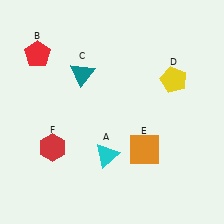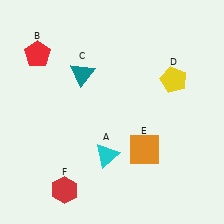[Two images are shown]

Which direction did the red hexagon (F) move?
The red hexagon (F) moved down.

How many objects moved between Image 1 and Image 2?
1 object moved between the two images.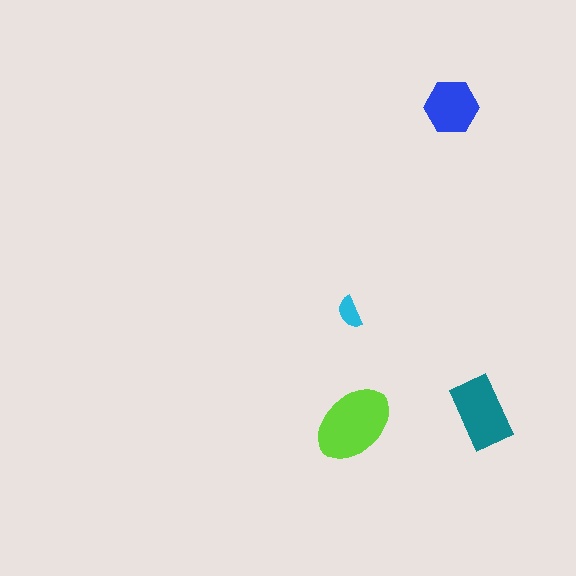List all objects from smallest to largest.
The cyan semicircle, the blue hexagon, the teal rectangle, the lime ellipse.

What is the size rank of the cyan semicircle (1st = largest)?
4th.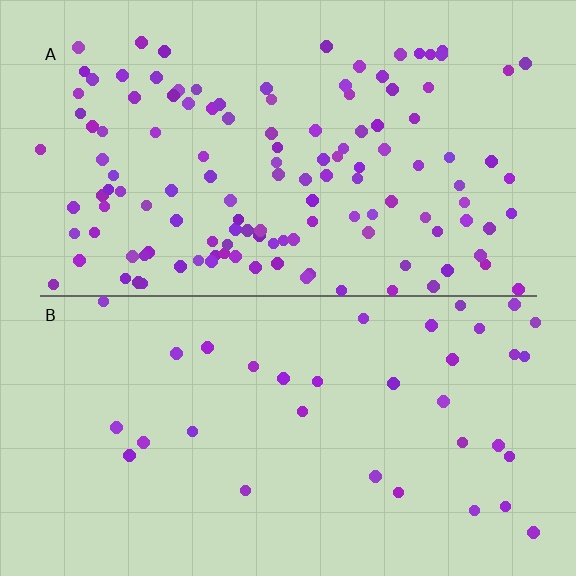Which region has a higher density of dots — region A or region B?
A (the top).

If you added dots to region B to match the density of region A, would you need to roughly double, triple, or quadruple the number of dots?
Approximately quadruple.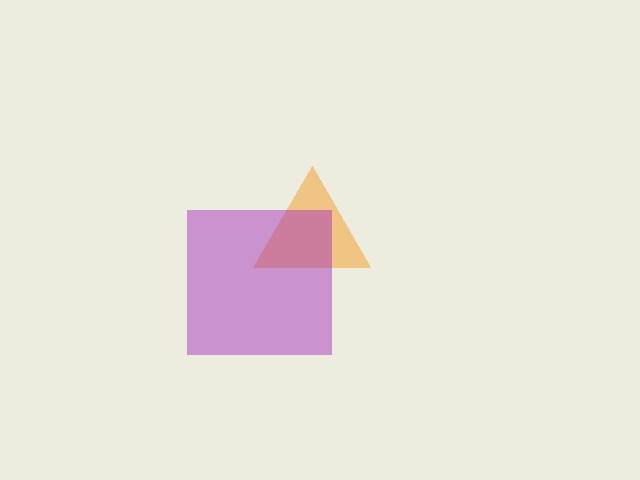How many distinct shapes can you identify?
There are 2 distinct shapes: an orange triangle, a purple square.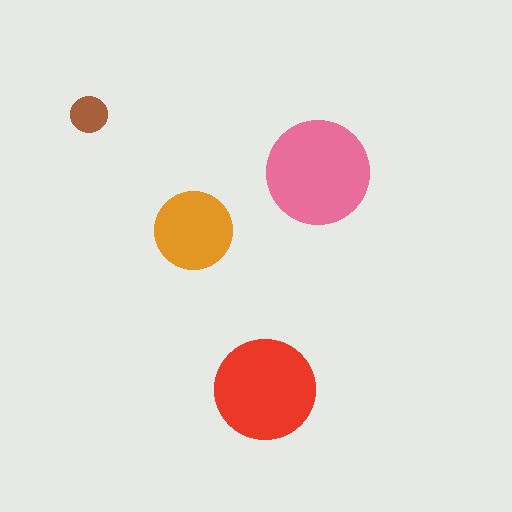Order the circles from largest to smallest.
the pink one, the red one, the orange one, the brown one.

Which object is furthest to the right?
The pink circle is rightmost.